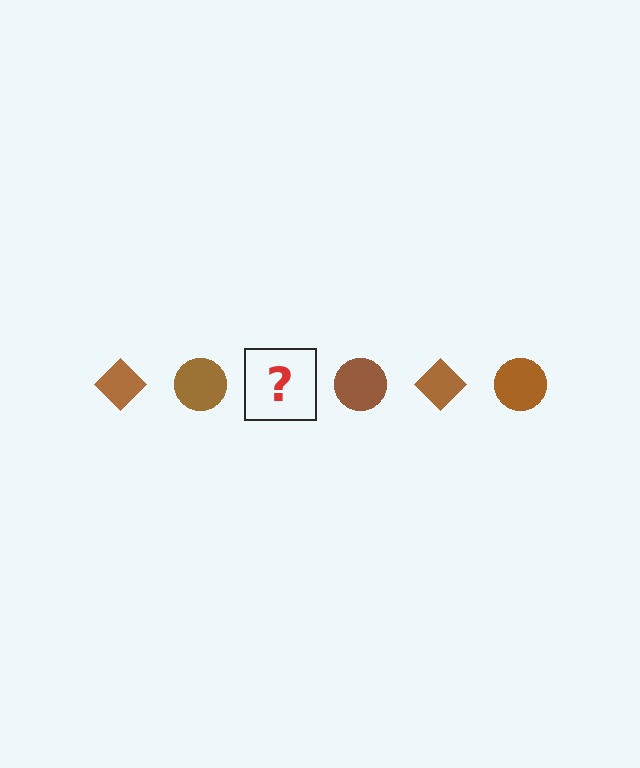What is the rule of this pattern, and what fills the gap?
The rule is that the pattern cycles through diamond, circle shapes in brown. The gap should be filled with a brown diamond.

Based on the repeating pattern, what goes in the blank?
The blank should be a brown diamond.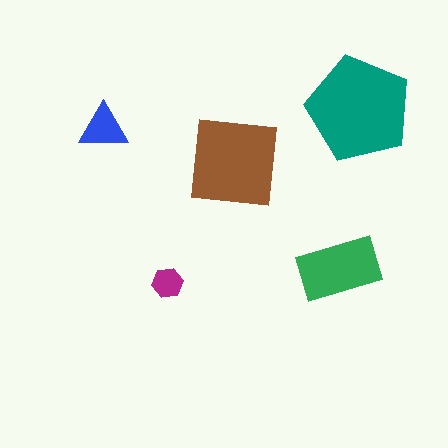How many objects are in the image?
There are 5 objects in the image.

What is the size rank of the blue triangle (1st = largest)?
4th.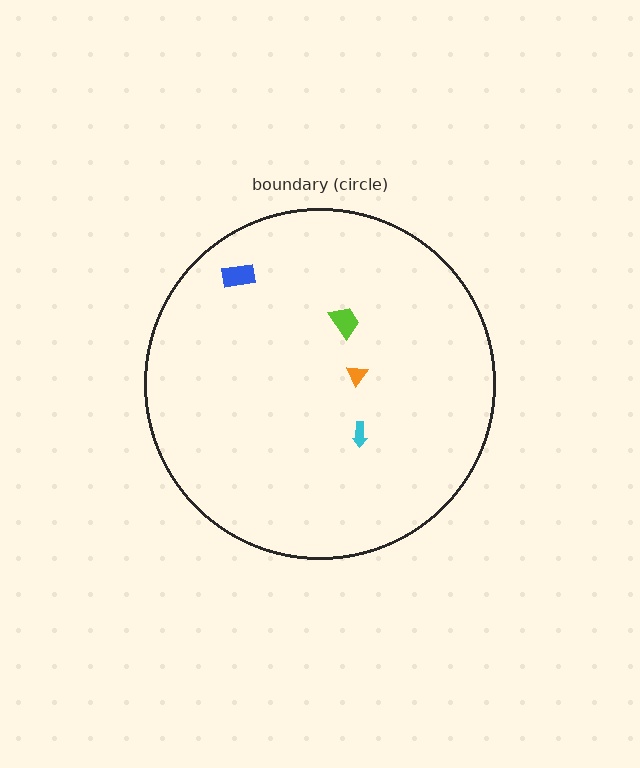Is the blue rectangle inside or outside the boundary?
Inside.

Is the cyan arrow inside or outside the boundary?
Inside.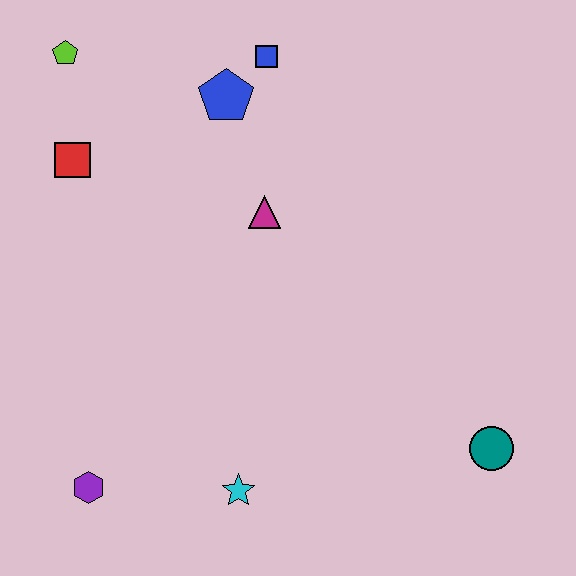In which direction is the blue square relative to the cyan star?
The blue square is above the cyan star.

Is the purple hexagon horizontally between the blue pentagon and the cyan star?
No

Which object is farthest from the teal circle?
The lime pentagon is farthest from the teal circle.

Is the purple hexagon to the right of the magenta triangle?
No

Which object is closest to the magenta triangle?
The blue pentagon is closest to the magenta triangle.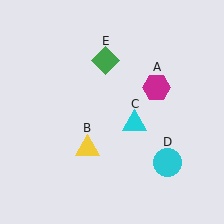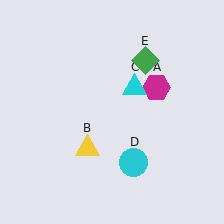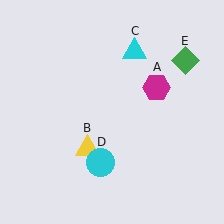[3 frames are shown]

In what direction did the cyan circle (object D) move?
The cyan circle (object D) moved left.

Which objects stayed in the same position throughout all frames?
Magenta hexagon (object A) and yellow triangle (object B) remained stationary.